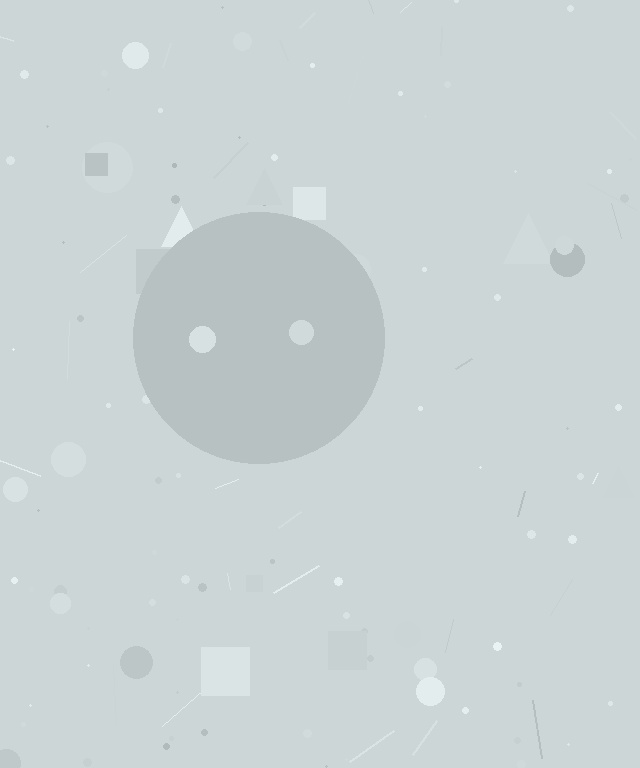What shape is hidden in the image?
A circle is hidden in the image.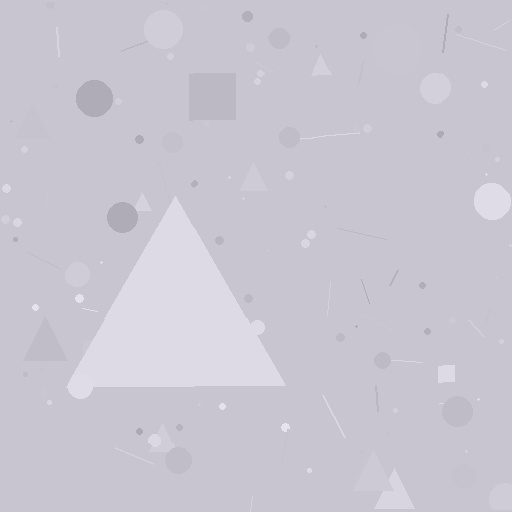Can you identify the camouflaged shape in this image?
The camouflaged shape is a triangle.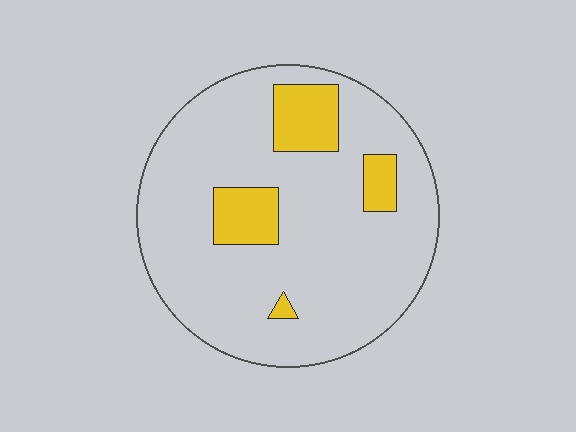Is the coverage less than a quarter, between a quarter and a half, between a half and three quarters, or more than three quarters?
Less than a quarter.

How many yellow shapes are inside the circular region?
4.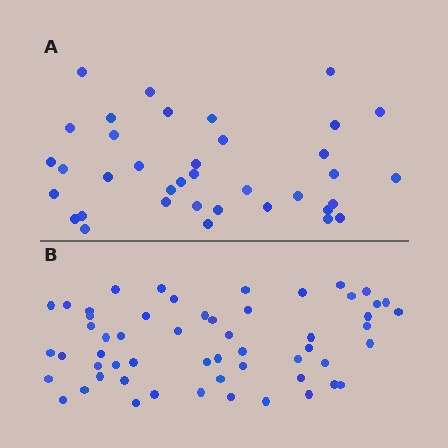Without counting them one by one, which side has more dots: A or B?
Region B (the bottom region) has more dots.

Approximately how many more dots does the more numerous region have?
Region B has approximately 20 more dots than region A.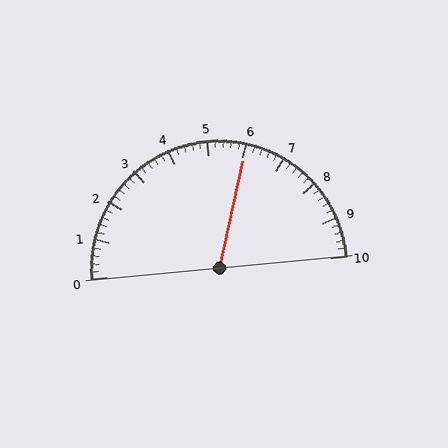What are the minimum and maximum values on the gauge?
The gauge ranges from 0 to 10.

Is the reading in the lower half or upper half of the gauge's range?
The reading is in the upper half of the range (0 to 10).